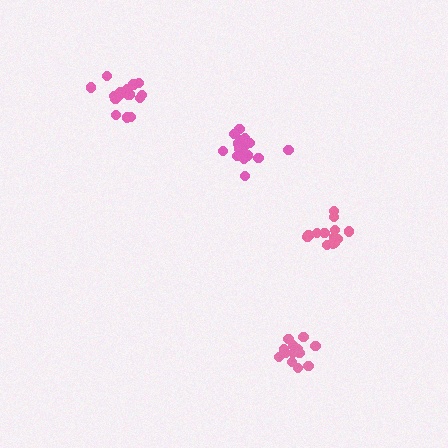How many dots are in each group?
Group 1: 17 dots, Group 2: 13 dots, Group 3: 17 dots, Group 4: 13 dots (60 total).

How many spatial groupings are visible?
There are 4 spatial groupings.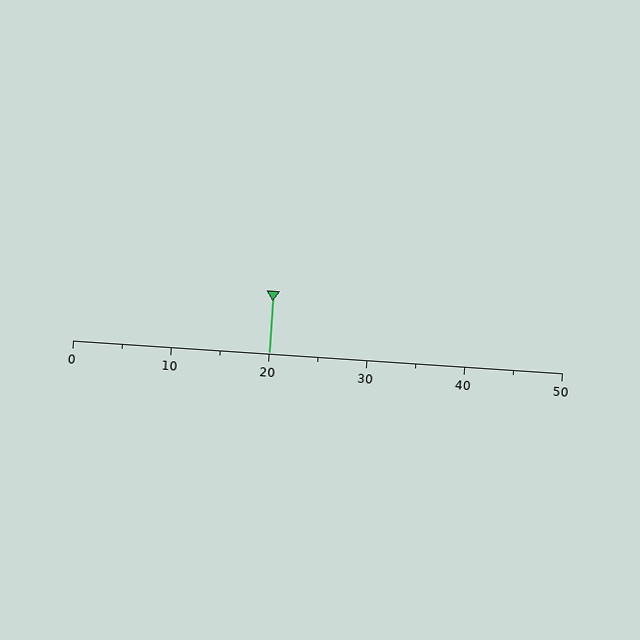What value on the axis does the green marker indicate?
The marker indicates approximately 20.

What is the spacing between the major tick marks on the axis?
The major ticks are spaced 10 apart.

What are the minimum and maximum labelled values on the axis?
The axis runs from 0 to 50.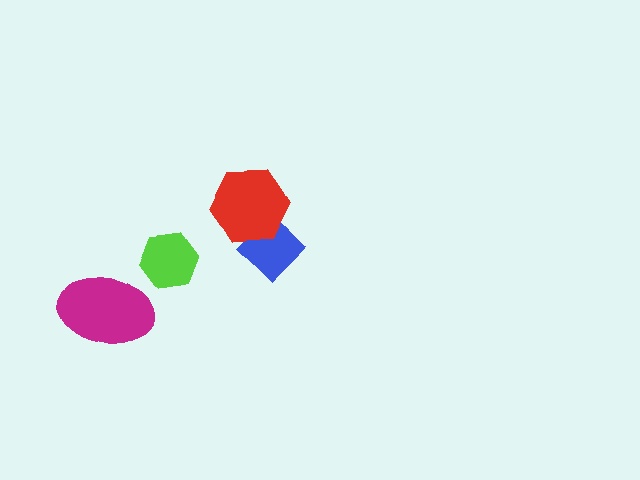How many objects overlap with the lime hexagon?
0 objects overlap with the lime hexagon.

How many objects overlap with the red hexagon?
1 object overlaps with the red hexagon.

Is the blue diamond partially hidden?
Yes, it is partially covered by another shape.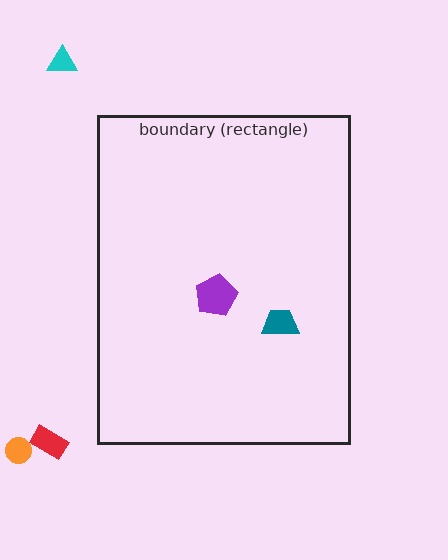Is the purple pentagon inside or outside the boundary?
Inside.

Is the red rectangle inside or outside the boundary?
Outside.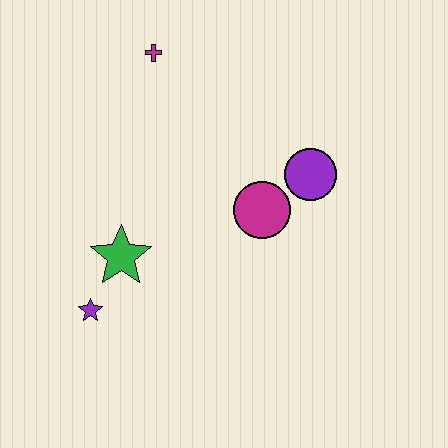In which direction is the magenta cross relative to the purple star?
The magenta cross is above the purple star.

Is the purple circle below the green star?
No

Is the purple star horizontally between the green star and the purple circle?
No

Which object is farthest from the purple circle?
The purple star is farthest from the purple circle.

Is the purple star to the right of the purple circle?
No